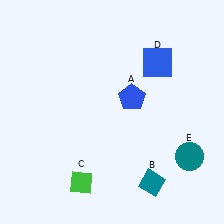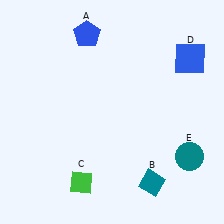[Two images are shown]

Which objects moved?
The objects that moved are: the blue pentagon (A), the blue square (D).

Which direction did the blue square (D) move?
The blue square (D) moved right.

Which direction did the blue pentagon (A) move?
The blue pentagon (A) moved up.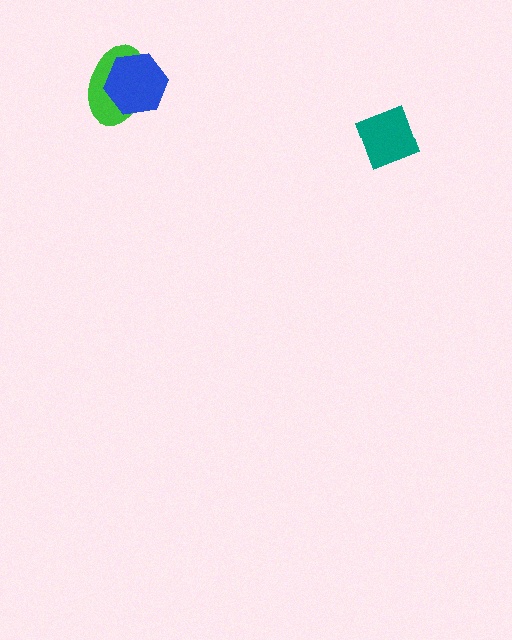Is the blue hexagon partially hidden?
No, no other shape covers it.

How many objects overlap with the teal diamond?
0 objects overlap with the teal diamond.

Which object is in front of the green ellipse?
The blue hexagon is in front of the green ellipse.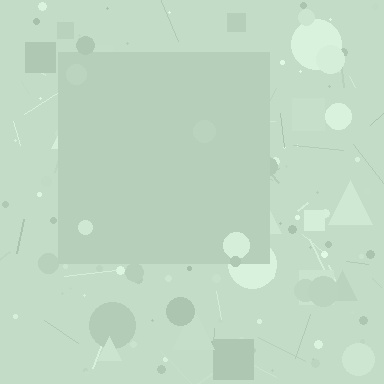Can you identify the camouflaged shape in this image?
The camouflaged shape is a square.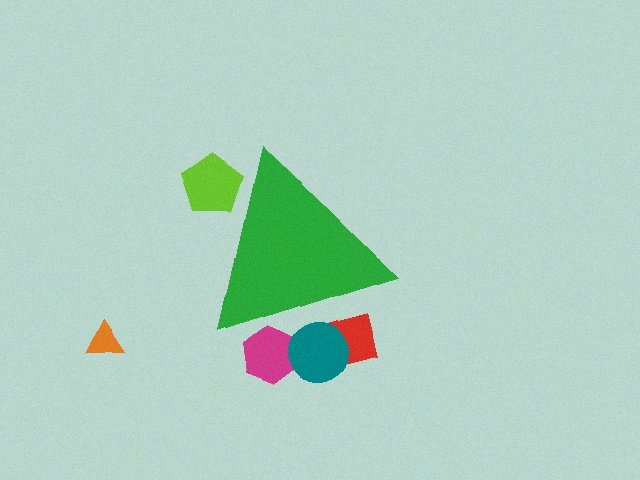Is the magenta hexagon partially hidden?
Yes, the magenta hexagon is partially hidden behind the green triangle.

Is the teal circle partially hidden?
Yes, the teal circle is partially hidden behind the green triangle.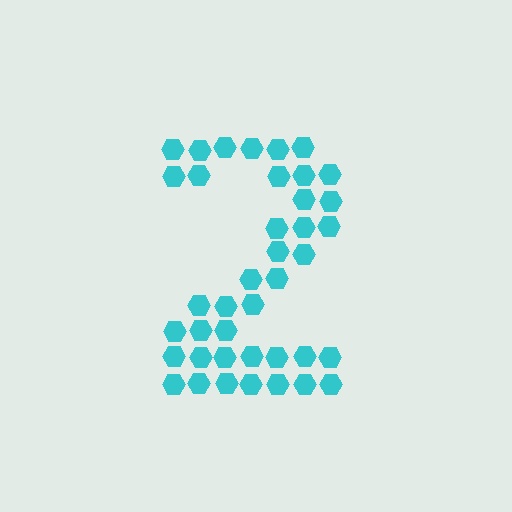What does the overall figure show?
The overall figure shows the digit 2.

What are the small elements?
The small elements are hexagons.